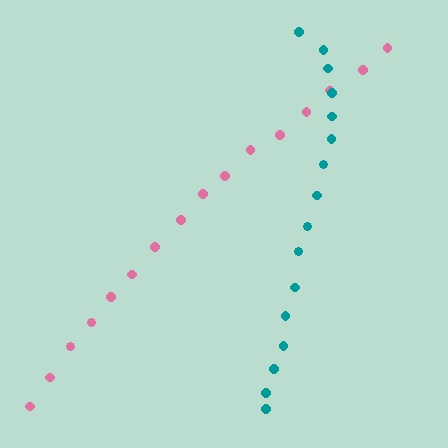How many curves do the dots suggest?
There are 2 distinct paths.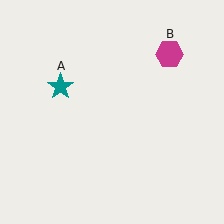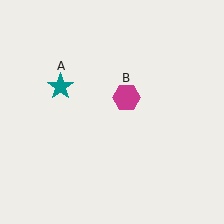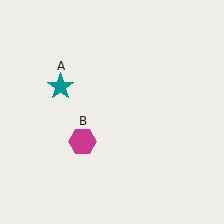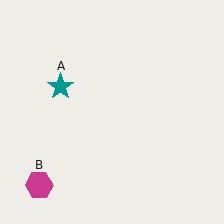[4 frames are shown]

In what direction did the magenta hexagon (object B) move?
The magenta hexagon (object B) moved down and to the left.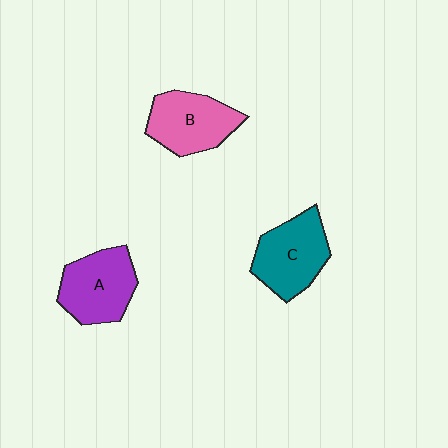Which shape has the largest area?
Shape C (teal).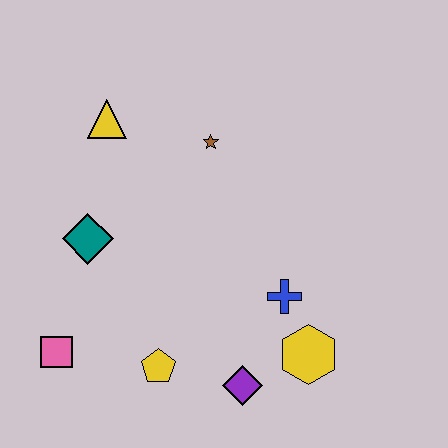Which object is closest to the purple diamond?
The yellow hexagon is closest to the purple diamond.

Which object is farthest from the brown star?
The pink square is farthest from the brown star.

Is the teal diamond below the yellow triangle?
Yes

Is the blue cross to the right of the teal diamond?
Yes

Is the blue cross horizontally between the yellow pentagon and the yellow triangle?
No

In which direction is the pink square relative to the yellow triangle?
The pink square is below the yellow triangle.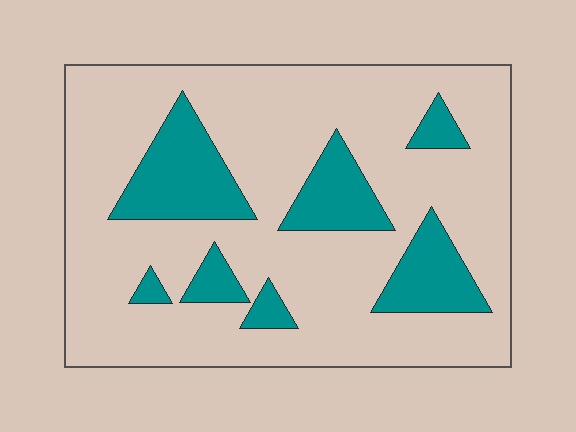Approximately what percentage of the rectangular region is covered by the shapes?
Approximately 20%.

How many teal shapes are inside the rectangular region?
7.